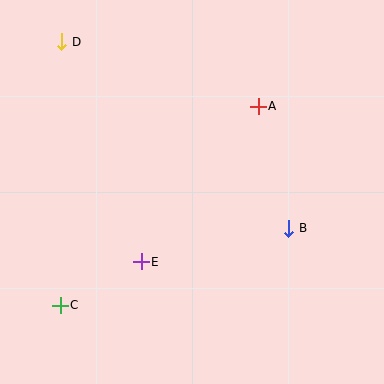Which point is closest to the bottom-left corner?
Point C is closest to the bottom-left corner.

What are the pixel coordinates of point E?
Point E is at (141, 262).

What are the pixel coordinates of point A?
Point A is at (258, 106).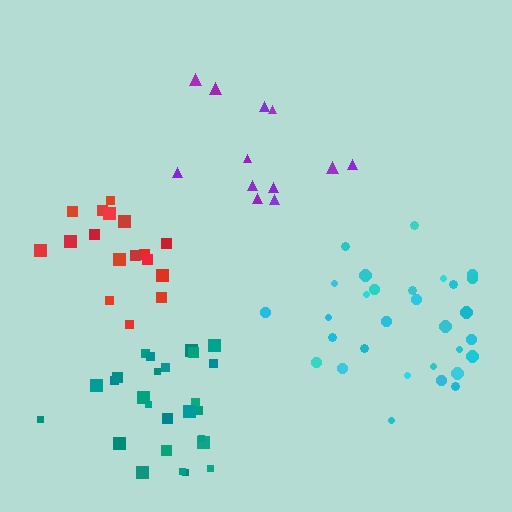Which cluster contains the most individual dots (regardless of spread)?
Cyan (30).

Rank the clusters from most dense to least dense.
red, teal, cyan, purple.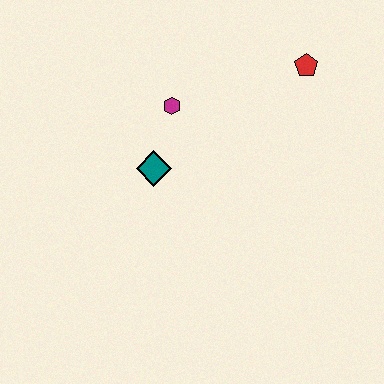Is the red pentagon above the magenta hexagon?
Yes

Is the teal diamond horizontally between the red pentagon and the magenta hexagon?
No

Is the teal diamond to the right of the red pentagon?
No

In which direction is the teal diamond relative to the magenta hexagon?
The teal diamond is below the magenta hexagon.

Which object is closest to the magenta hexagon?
The teal diamond is closest to the magenta hexagon.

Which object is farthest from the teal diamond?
The red pentagon is farthest from the teal diamond.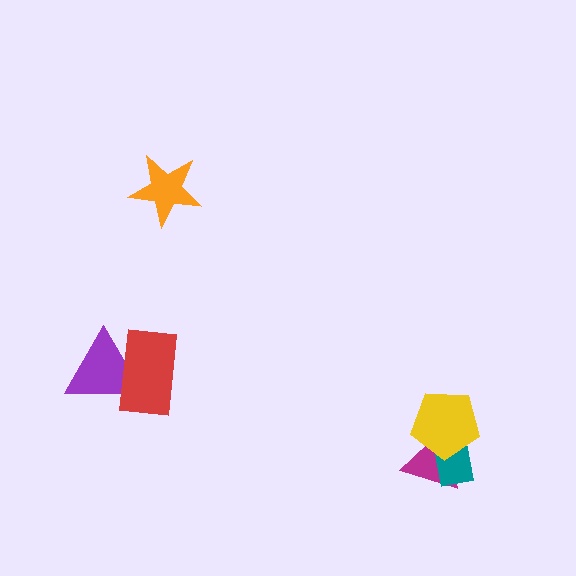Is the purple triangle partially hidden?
Yes, it is partially covered by another shape.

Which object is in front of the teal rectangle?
The yellow pentagon is in front of the teal rectangle.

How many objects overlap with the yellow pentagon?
2 objects overlap with the yellow pentagon.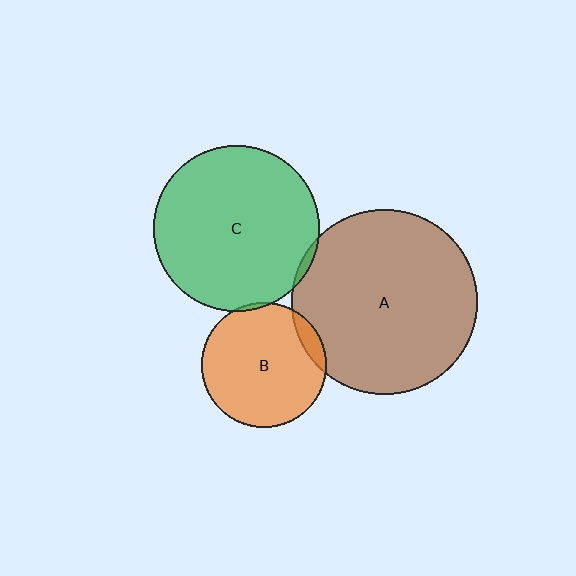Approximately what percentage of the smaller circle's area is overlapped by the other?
Approximately 5%.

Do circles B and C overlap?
Yes.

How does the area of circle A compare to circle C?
Approximately 1.2 times.